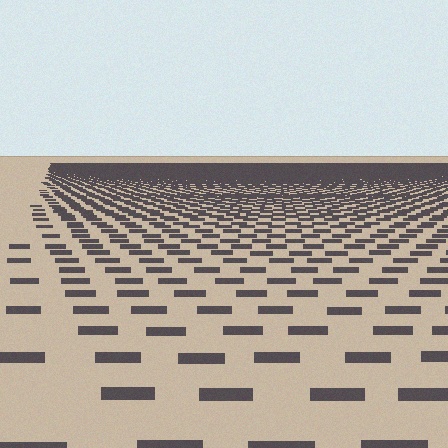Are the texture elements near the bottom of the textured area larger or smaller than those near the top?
Larger. Near the bottom, elements are closer to the viewer and appear at a bigger on-screen size.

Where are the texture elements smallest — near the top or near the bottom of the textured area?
Near the top.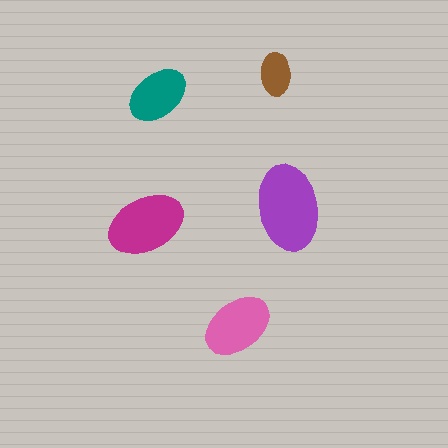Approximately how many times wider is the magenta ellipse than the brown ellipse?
About 2 times wider.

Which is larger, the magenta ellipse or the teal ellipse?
The magenta one.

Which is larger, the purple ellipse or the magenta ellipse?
The purple one.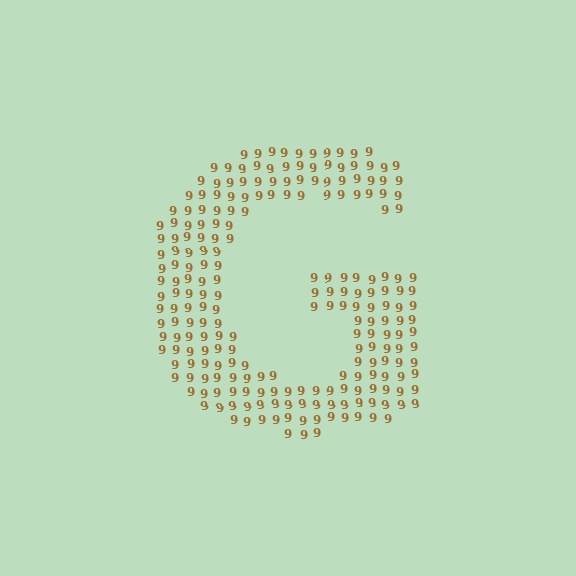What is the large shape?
The large shape is the letter G.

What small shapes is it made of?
It is made of small digit 9's.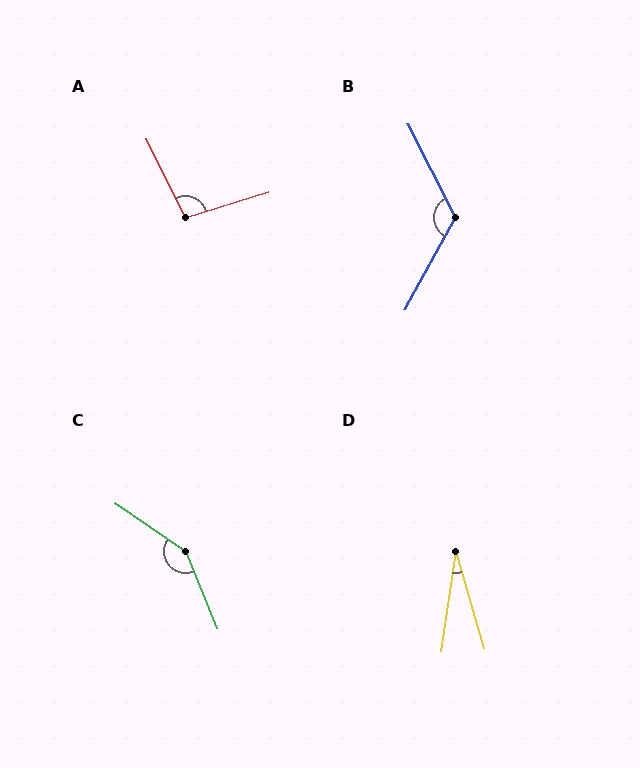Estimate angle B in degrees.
Approximately 125 degrees.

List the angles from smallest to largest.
D (24°), A (99°), B (125°), C (146°).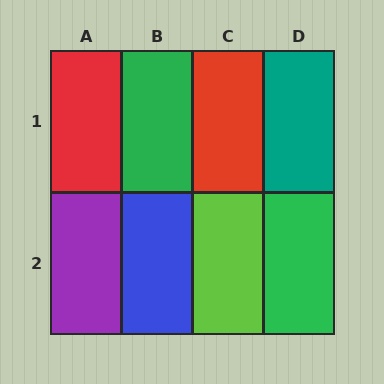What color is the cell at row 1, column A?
Red.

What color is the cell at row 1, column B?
Green.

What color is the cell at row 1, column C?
Red.